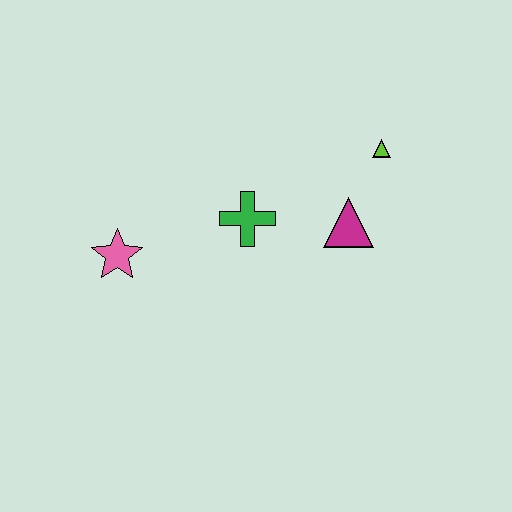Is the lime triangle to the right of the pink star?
Yes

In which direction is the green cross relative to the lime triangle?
The green cross is to the left of the lime triangle.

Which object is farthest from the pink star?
The lime triangle is farthest from the pink star.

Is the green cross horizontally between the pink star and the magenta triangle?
Yes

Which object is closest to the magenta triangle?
The lime triangle is closest to the magenta triangle.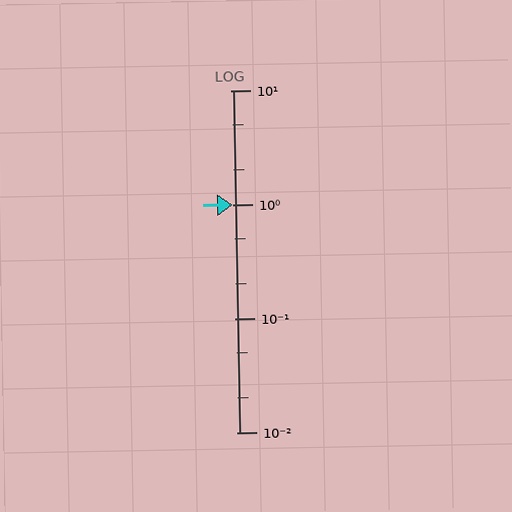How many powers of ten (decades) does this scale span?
The scale spans 3 decades, from 0.01 to 10.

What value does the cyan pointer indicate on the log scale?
The pointer indicates approximately 1.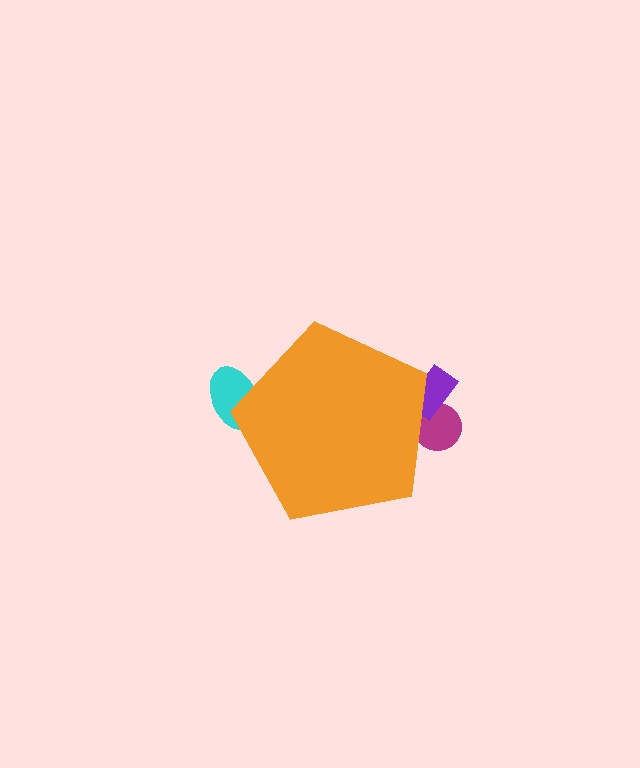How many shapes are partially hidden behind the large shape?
3 shapes are partially hidden.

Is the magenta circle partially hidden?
Yes, the magenta circle is partially hidden behind the orange pentagon.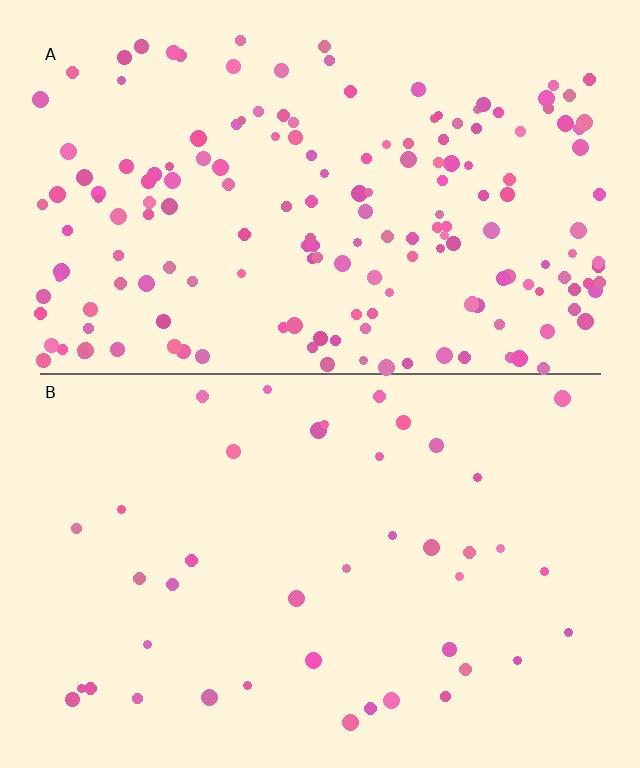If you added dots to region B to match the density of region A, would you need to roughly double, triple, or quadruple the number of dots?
Approximately quadruple.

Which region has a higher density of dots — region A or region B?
A (the top).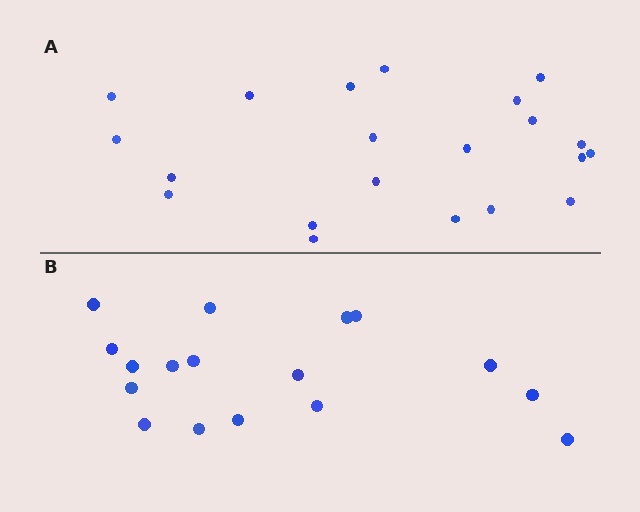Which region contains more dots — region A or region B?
Region A (the top region) has more dots.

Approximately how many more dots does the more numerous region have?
Region A has about 4 more dots than region B.